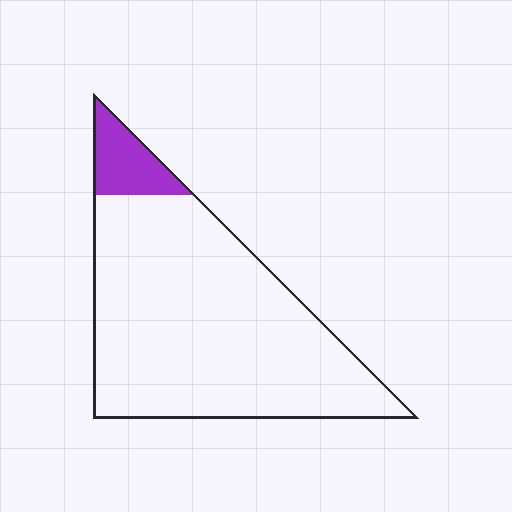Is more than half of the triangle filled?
No.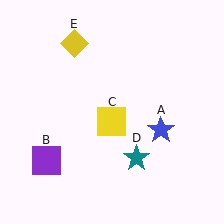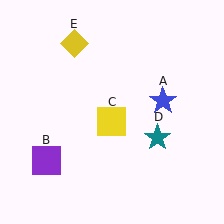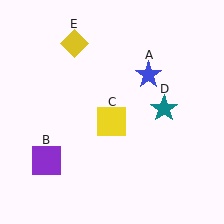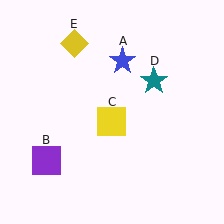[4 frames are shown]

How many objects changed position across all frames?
2 objects changed position: blue star (object A), teal star (object D).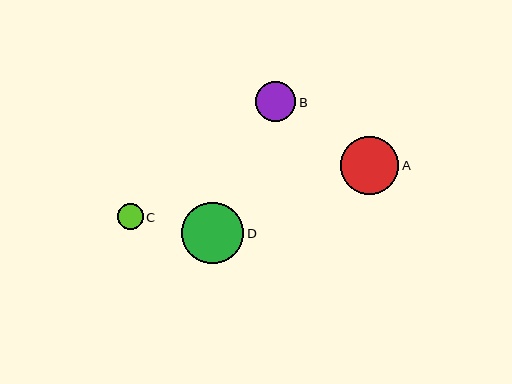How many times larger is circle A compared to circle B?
Circle A is approximately 1.4 times the size of circle B.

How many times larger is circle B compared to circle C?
Circle B is approximately 1.6 times the size of circle C.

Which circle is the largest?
Circle D is the largest with a size of approximately 62 pixels.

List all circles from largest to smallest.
From largest to smallest: D, A, B, C.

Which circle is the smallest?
Circle C is the smallest with a size of approximately 25 pixels.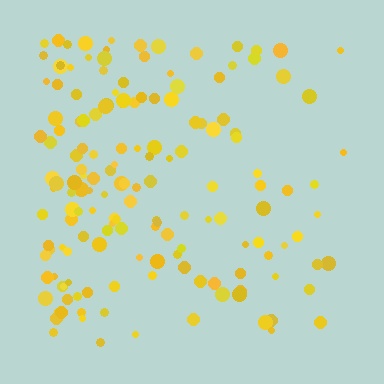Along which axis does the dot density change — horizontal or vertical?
Horizontal.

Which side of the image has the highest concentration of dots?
The left.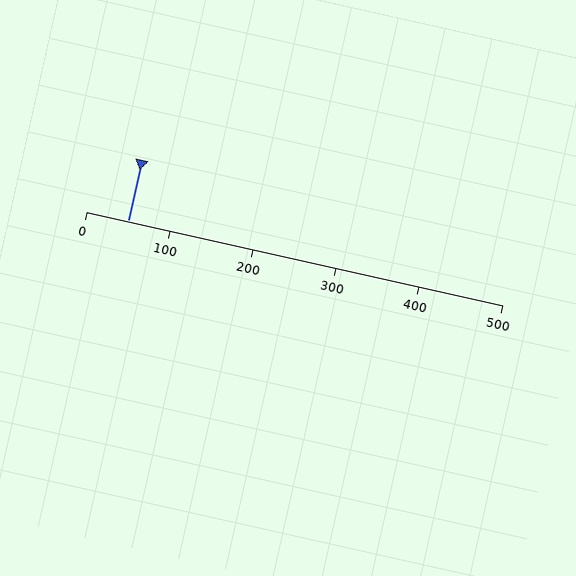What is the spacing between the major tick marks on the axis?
The major ticks are spaced 100 apart.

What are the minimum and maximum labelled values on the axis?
The axis runs from 0 to 500.